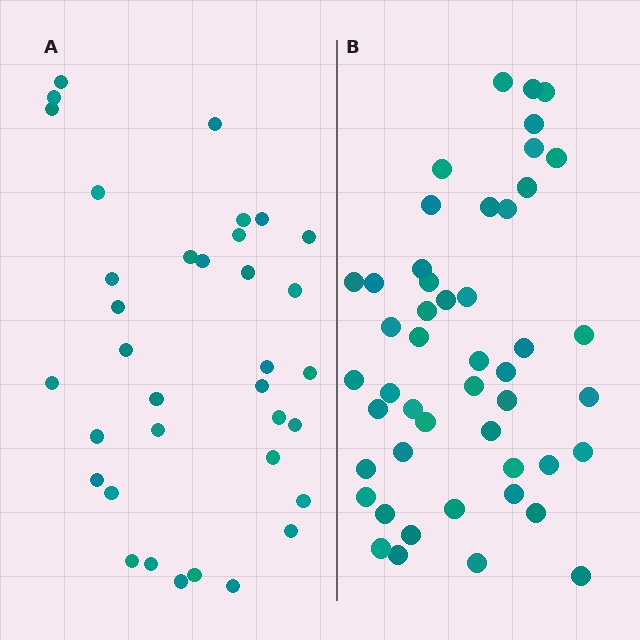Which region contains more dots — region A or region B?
Region B (the right region) has more dots.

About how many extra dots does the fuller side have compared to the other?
Region B has approximately 15 more dots than region A.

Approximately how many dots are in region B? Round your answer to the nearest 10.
About 50 dots. (The exact count is 48, which rounds to 50.)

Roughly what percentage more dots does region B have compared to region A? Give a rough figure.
About 35% more.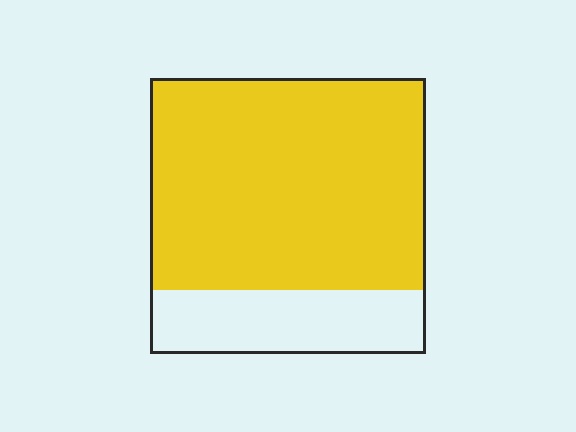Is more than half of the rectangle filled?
Yes.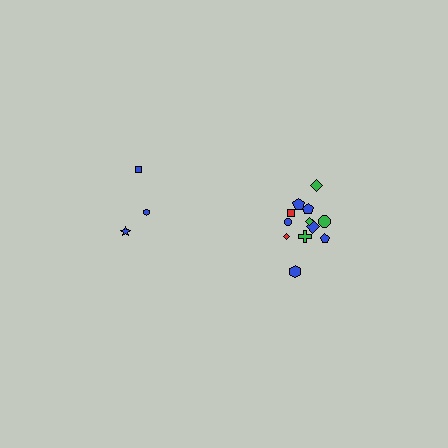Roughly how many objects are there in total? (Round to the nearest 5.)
Roughly 15 objects in total.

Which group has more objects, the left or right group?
The right group.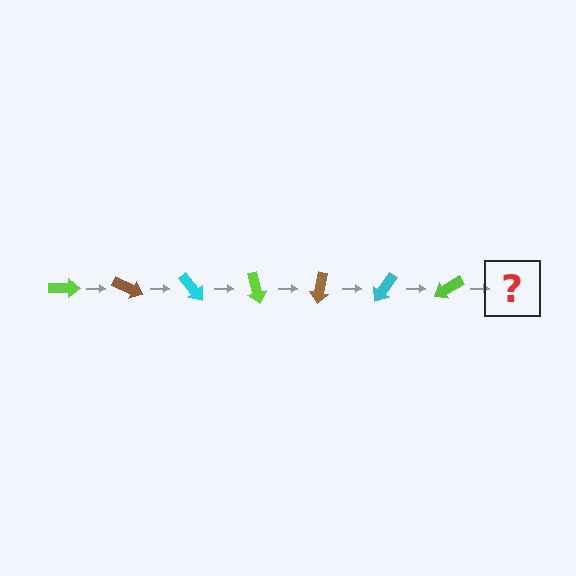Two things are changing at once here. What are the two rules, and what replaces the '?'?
The two rules are that it rotates 25 degrees each step and the color cycles through lime, brown, and cyan. The '?' should be a brown arrow, rotated 175 degrees from the start.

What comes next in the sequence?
The next element should be a brown arrow, rotated 175 degrees from the start.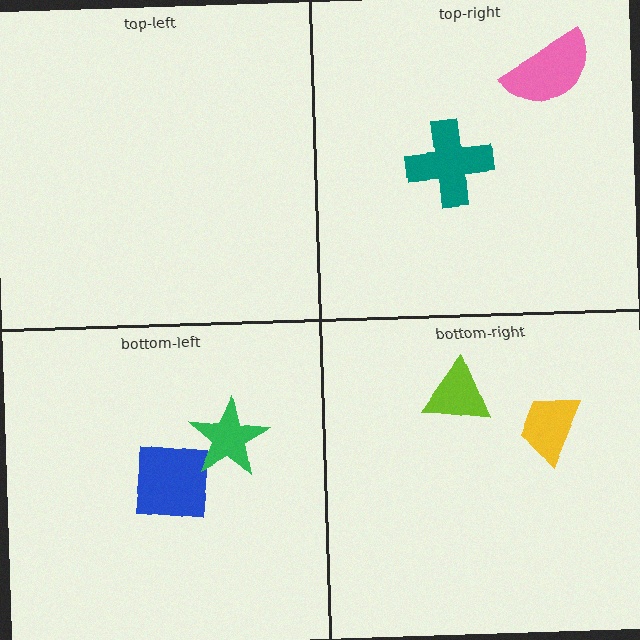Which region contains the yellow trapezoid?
The bottom-right region.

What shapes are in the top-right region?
The pink semicircle, the teal cross.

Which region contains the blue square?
The bottom-left region.